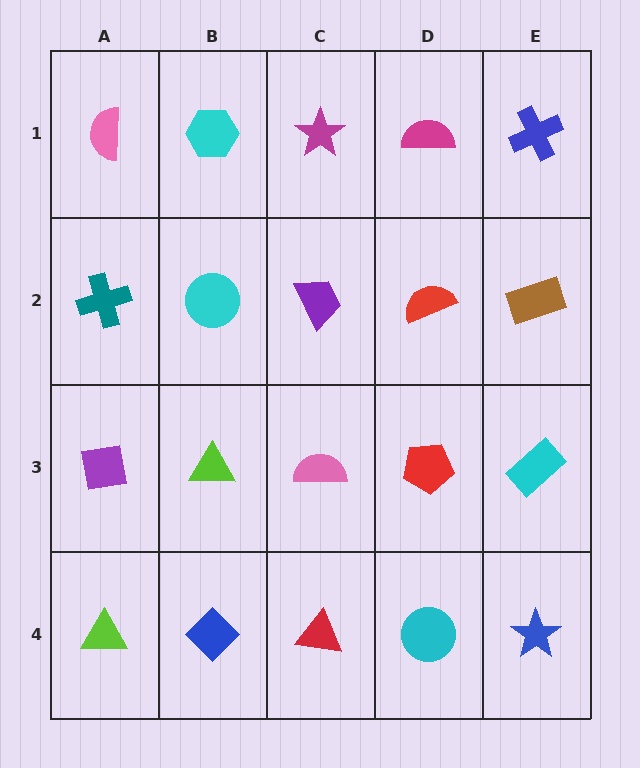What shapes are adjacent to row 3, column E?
A brown rectangle (row 2, column E), a blue star (row 4, column E), a red pentagon (row 3, column D).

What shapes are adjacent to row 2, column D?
A magenta semicircle (row 1, column D), a red pentagon (row 3, column D), a purple trapezoid (row 2, column C), a brown rectangle (row 2, column E).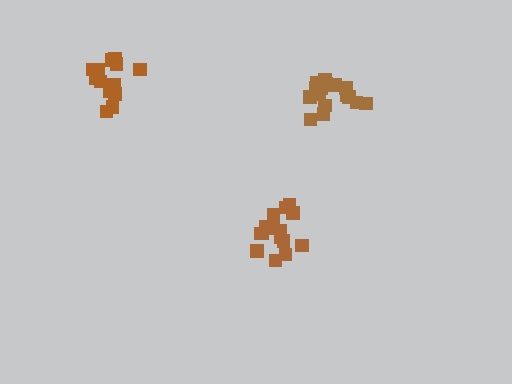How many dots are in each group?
Group 1: 16 dots, Group 2: 15 dots, Group 3: 14 dots (45 total).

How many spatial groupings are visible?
There are 3 spatial groupings.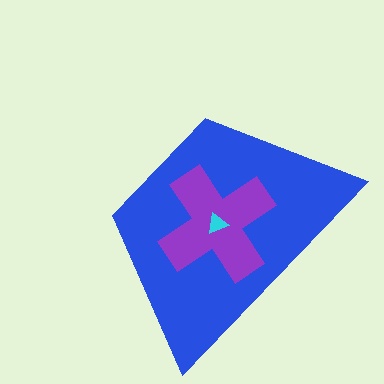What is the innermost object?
The cyan triangle.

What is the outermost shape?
The blue trapezoid.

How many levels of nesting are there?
3.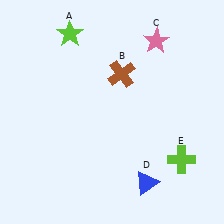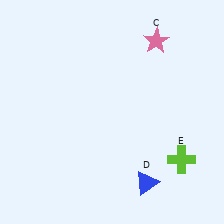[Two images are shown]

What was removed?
The brown cross (B), the lime star (A) were removed in Image 2.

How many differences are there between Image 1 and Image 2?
There are 2 differences between the two images.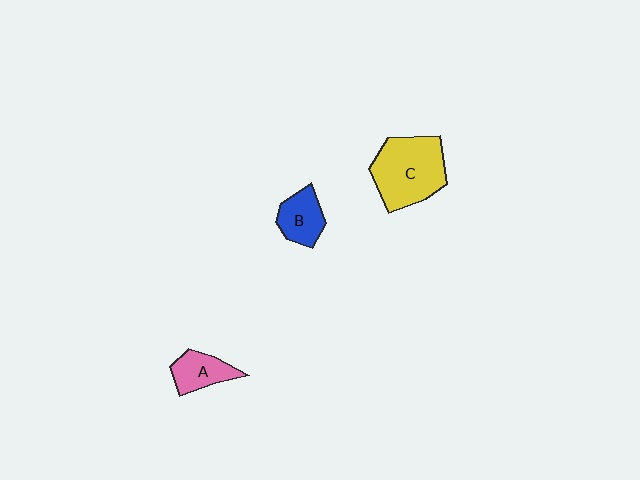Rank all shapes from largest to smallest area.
From largest to smallest: C (yellow), B (blue), A (pink).